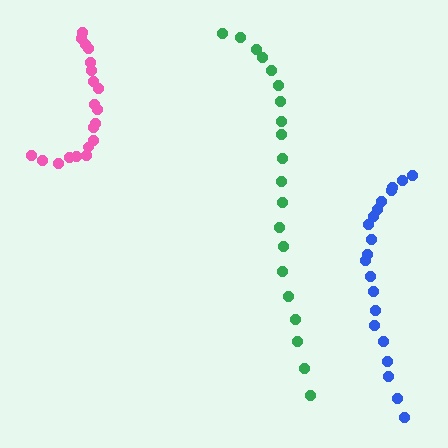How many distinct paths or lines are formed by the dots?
There are 3 distinct paths.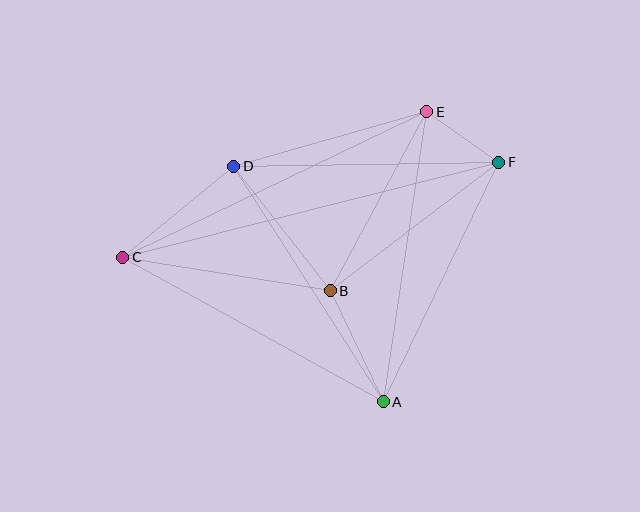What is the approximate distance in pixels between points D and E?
The distance between D and E is approximately 200 pixels.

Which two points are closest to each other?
Points E and F are closest to each other.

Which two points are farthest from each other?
Points C and F are farthest from each other.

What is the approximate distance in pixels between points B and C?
The distance between B and C is approximately 210 pixels.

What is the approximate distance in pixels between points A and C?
The distance between A and C is approximately 298 pixels.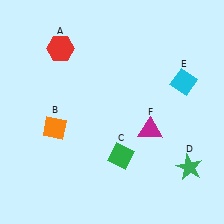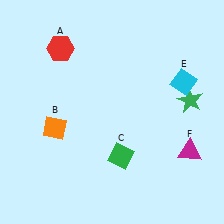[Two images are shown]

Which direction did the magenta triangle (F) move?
The magenta triangle (F) moved right.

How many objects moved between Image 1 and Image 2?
2 objects moved between the two images.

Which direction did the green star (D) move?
The green star (D) moved up.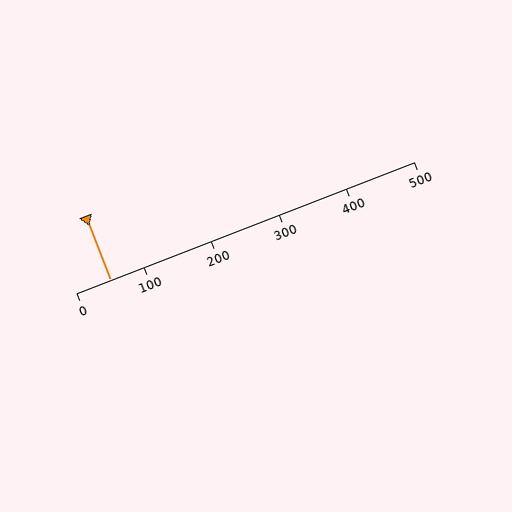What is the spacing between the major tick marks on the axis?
The major ticks are spaced 100 apart.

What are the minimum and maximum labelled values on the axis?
The axis runs from 0 to 500.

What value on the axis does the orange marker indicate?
The marker indicates approximately 50.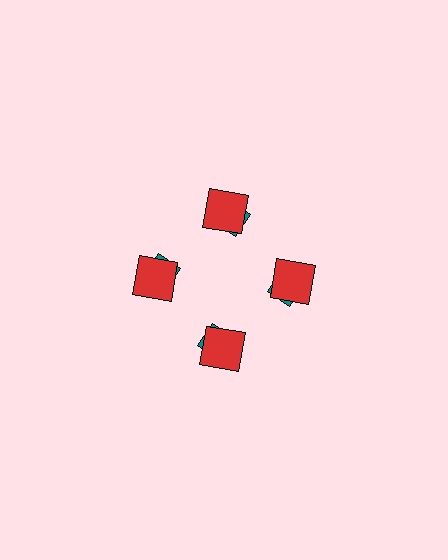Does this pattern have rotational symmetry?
Yes, this pattern has 4-fold rotational symmetry. It looks the same after rotating 90 degrees around the center.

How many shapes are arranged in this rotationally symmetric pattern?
There are 8 shapes, arranged in 4 groups of 2.